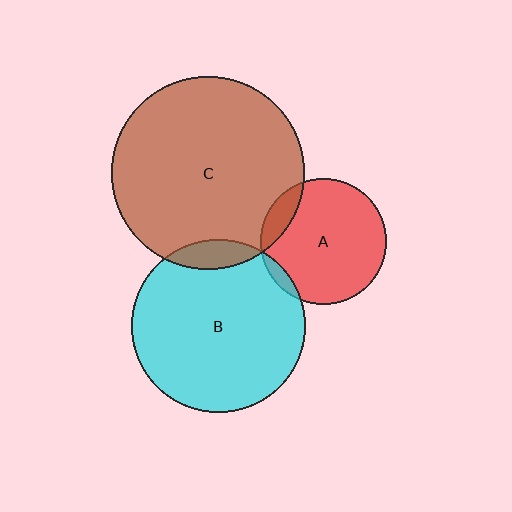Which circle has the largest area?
Circle C (brown).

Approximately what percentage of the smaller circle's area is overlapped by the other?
Approximately 5%.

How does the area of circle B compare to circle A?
Approximately 1.9 times.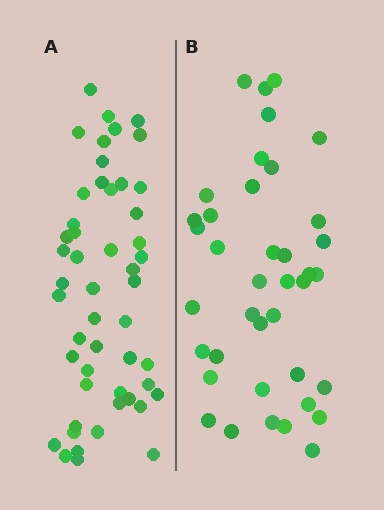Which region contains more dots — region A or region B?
Region A (the left region) has more dots.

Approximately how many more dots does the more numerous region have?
Region A has roughly 12 or so more dots than region B.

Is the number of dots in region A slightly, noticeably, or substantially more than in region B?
Region A has noticeably more, but not dramatically so. The ratio is roughly 1.3 to 1.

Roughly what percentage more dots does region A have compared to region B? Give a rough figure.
About 30% more.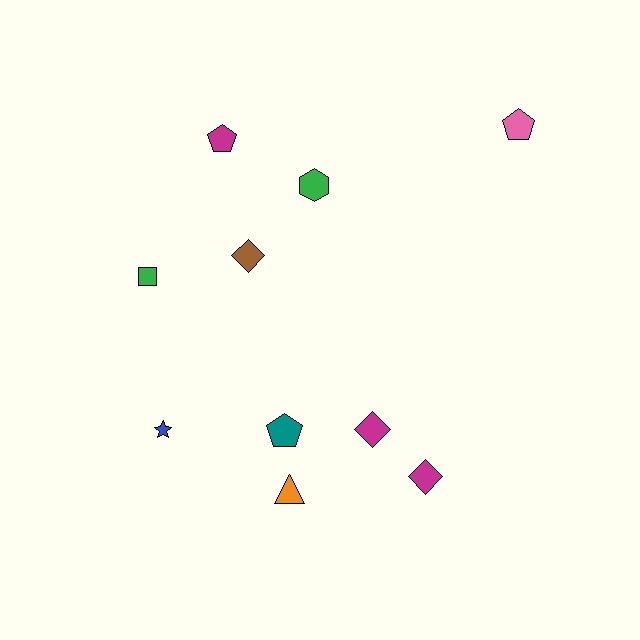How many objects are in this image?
There are 10 objects.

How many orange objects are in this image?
There is 1 orange object.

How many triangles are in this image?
There is 1 triangle.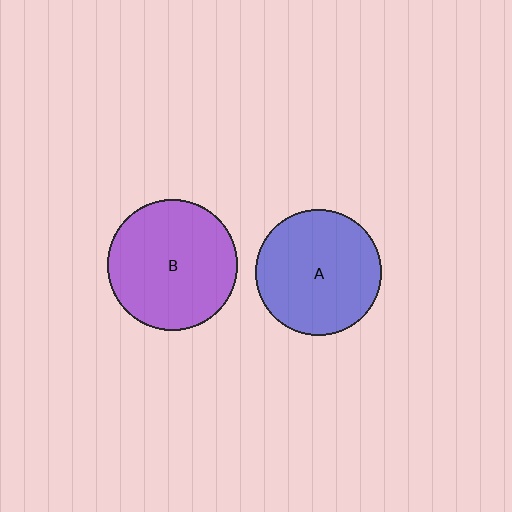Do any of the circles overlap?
No, none of the circles overlap.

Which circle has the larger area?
Circle B (purple).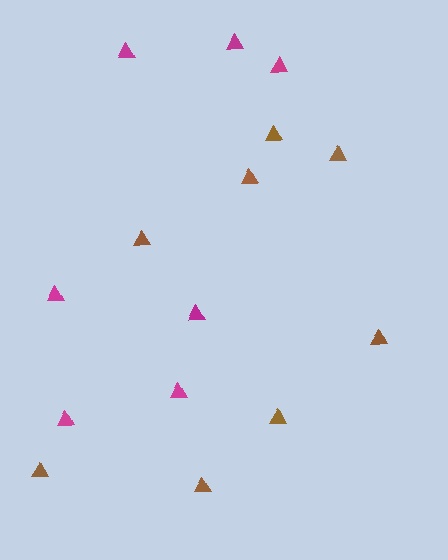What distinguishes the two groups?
There are 2 groups: one group of brown triangles (8) and one group of magenta triangles (7).